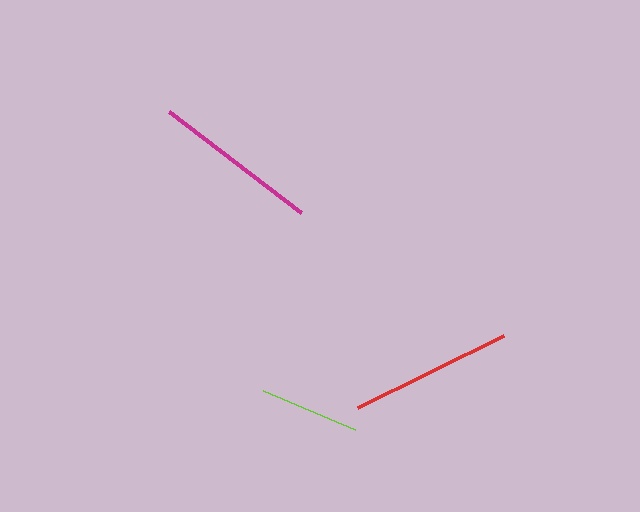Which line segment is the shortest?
The lime line is the shortest at approximately 100 pixels.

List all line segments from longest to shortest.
From longest to shortest: magenta, red, lime.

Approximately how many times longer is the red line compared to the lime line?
The red line is approximately 1.6 times the length of the lime line.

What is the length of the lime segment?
The lime segment is approximately 100 pixels long.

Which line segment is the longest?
The magenta line is the longest at approximately 167 pixels.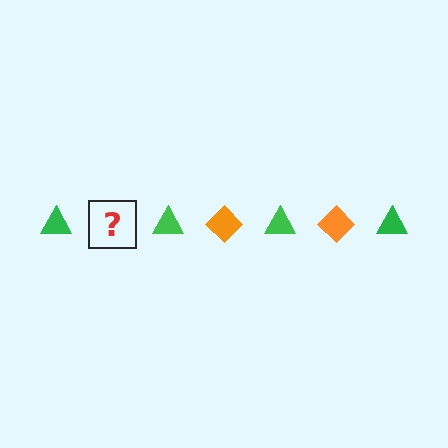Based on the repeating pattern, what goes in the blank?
The blank should be an orange diamond.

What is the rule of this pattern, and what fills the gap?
The rule is that the pattern alternates between green triangle and orange diamond. The gap should be filled with an orange diamond.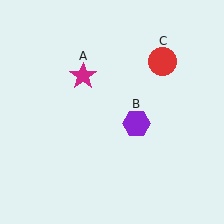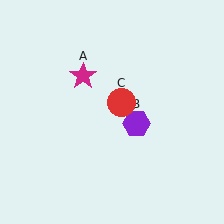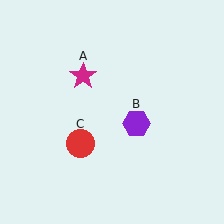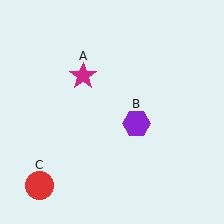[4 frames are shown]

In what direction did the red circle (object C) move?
The red circle (object C) moved down and to the left.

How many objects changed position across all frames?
1 object changed position: red circle (object C).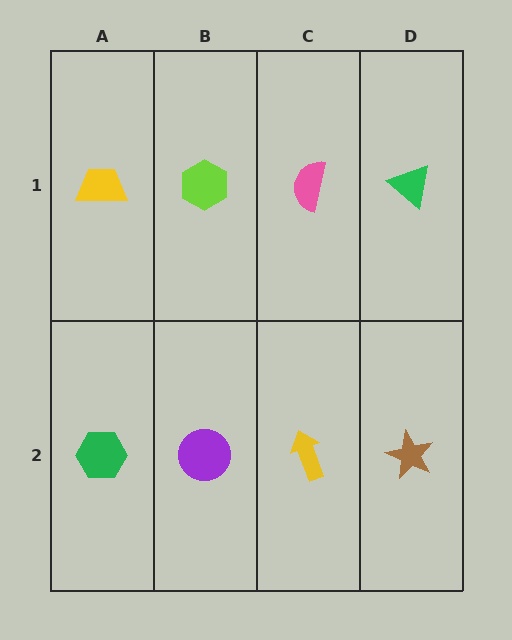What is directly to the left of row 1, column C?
A lime hexagon.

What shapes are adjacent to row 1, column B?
A purple circle (row 2, column B), a yellow trapezoid (row 1, column A), a pink semicircle (row 1, column C).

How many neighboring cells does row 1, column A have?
2.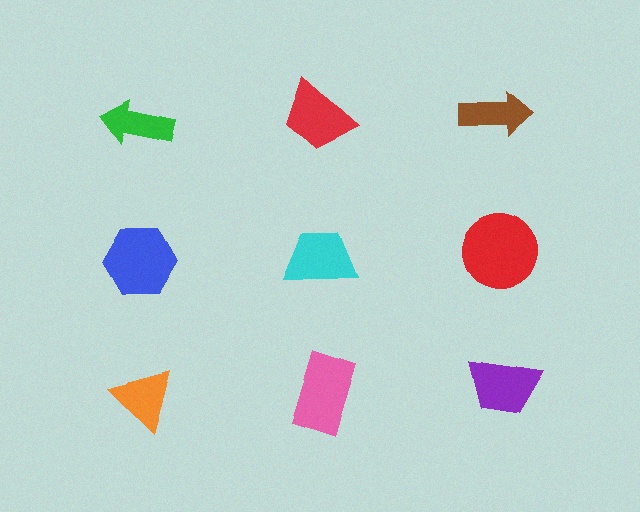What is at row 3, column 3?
A purple trapezoid.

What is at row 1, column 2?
A red trapezoid.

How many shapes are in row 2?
3 shapes.